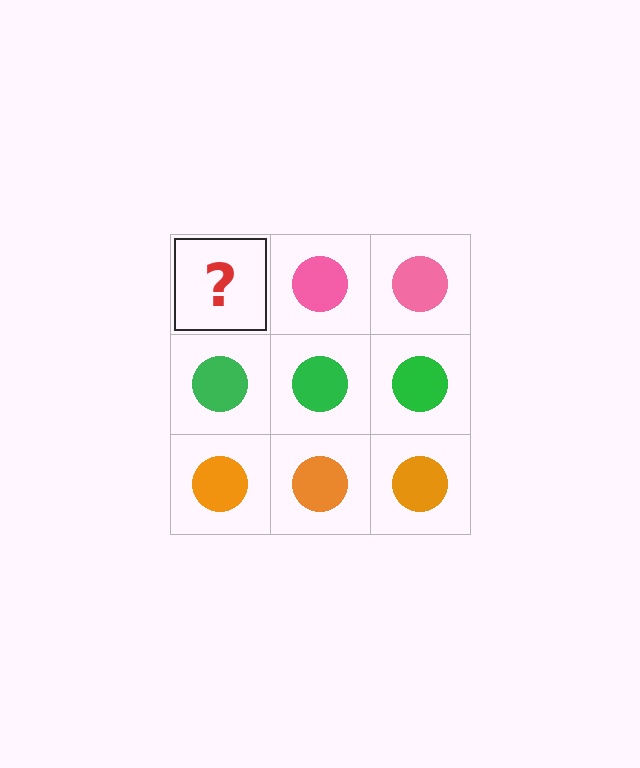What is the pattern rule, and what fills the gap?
The rule is that each row has a consistent color. The gap should be filled with a pink circle.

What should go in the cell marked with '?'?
The missing cell should contain a pink circle.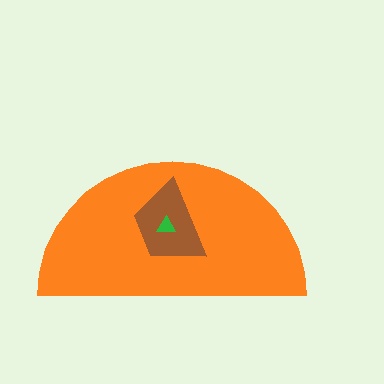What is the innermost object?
The green triangle.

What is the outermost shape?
The orange semicircle.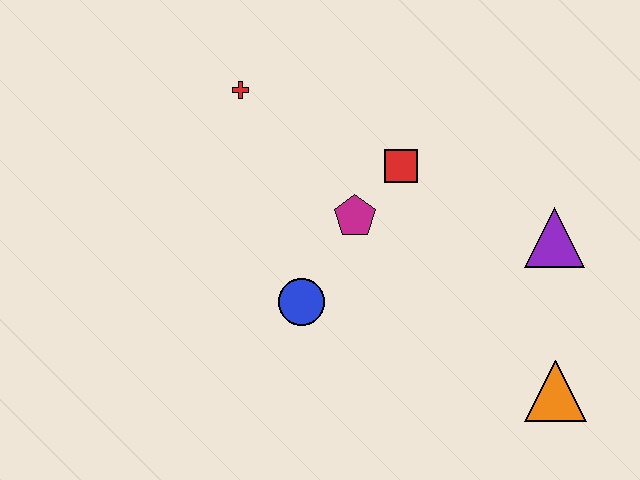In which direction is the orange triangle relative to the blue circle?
The orange triangle is to the right of the blue circle.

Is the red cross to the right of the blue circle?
No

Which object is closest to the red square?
The magenta pentagon is closest to the red square.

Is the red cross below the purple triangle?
No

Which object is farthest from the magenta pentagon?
The orange triangle is farthest from the magenta pentagon.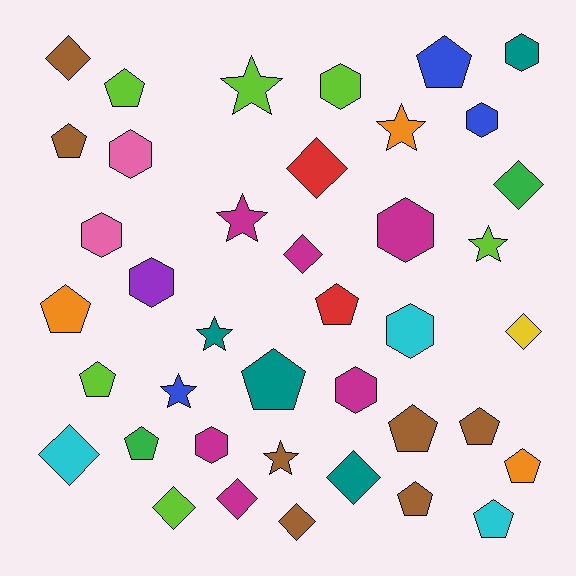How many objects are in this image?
There are 40 objects.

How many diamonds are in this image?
There are 10 diamonds.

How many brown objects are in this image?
There are 7 brown objects.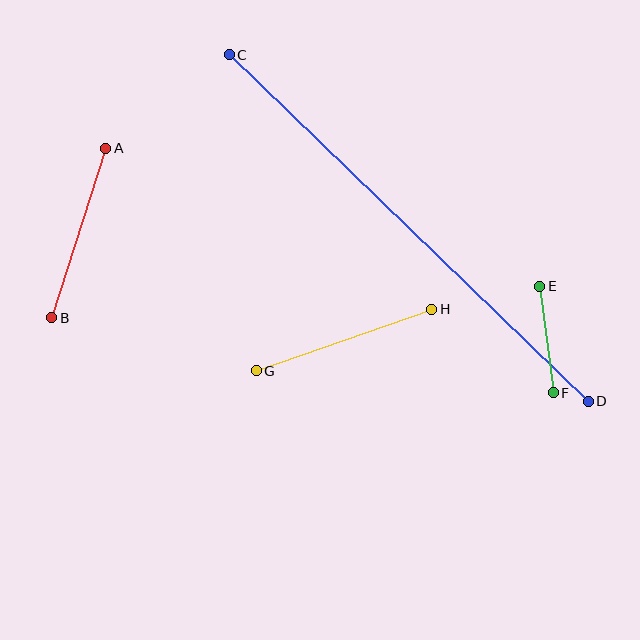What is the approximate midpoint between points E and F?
The midpoint is at approximately (546, 340) pixels.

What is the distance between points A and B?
The distance is approximately 178 pixels.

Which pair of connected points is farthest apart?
Points C and D are farthest apart.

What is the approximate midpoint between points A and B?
The midpoint is at approximately (79, 233) pixels.